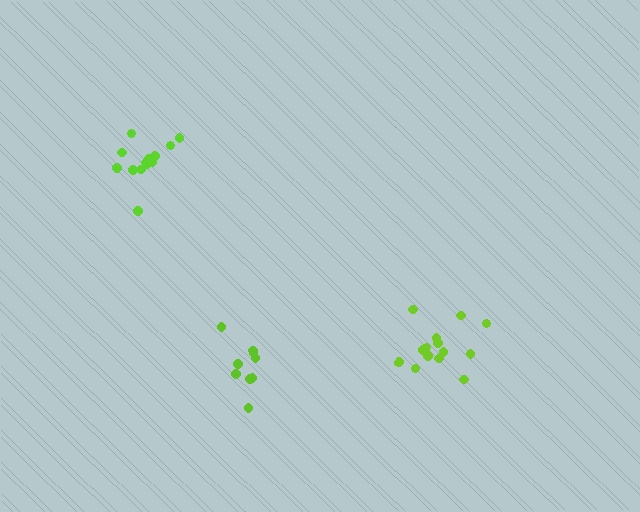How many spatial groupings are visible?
There are 3 spatial groupings.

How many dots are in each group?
Group 1: 13 dots, Group 2: 9 dots, Group 3: 14 dots (36 total).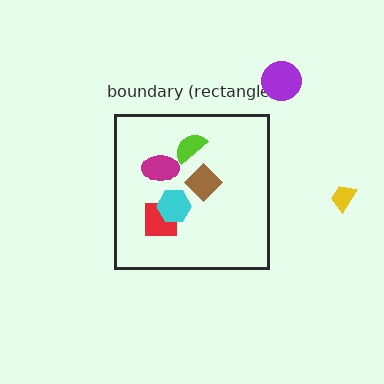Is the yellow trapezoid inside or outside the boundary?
Outside.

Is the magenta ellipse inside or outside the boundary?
Inside.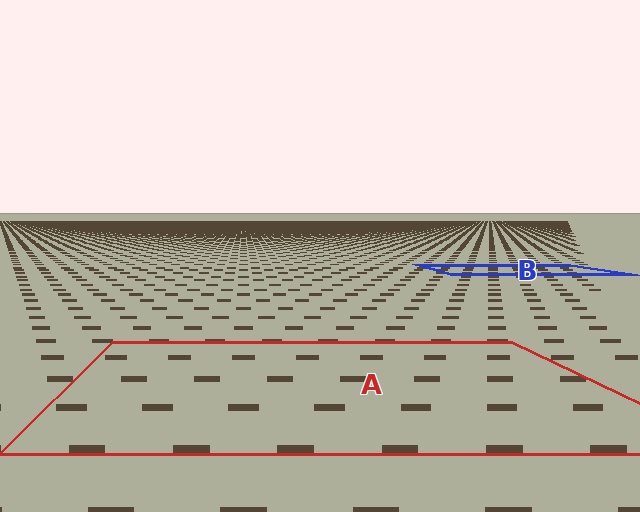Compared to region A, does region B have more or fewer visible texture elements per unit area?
Region B has more texture elements per unit area — they are packed more densely because it is farther away.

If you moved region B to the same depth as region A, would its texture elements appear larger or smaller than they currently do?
They would appear larger. At a closer depth, the same texture elements are projected at a bigger on-screen size.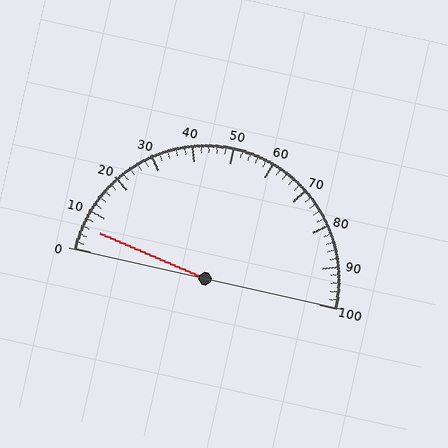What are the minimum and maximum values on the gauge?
The gauge ranges from 0 to 100.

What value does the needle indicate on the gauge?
The needle indicates approximately 6.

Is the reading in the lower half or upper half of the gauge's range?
The reading is in the lower half of the range (0 to 100).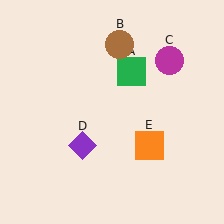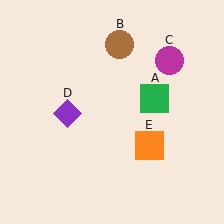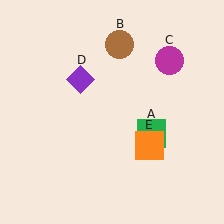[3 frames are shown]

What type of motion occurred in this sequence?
The green square (object A), purple diamond (object D) rotated clockwise around the center of the scene.